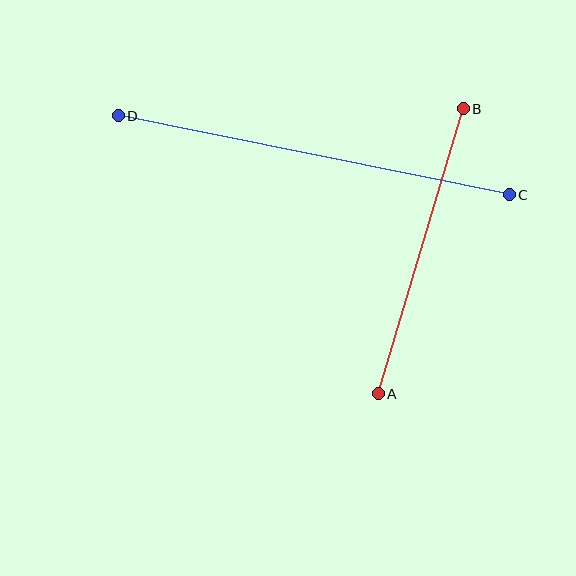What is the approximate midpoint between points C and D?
The midpoint is at approximately (314, 155) pixels.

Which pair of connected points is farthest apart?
Points C and D are farthest apart.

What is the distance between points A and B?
The distance is approximately 297 pixels.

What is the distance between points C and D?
The distance is approximately 399 pixels.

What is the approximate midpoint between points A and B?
The midpoint is at approximately (421, 251) pixels.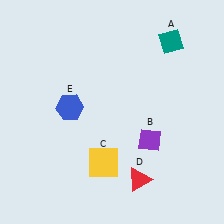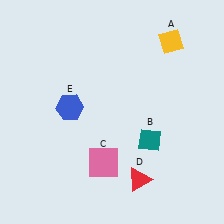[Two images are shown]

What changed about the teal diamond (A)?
In Image 1, A is teal. In Image 2, it changed to yellow.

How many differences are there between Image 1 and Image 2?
There are 3 differences between the two images.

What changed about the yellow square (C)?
In Image 1, C is yellow. In Image 2, it changed to pink.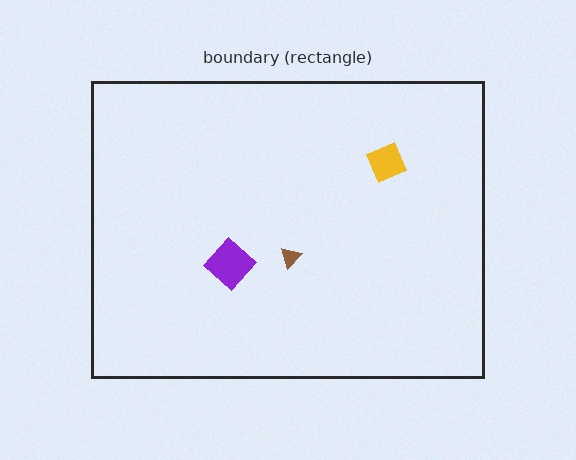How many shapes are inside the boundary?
3 inside, 0 outside.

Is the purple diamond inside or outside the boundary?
Inside.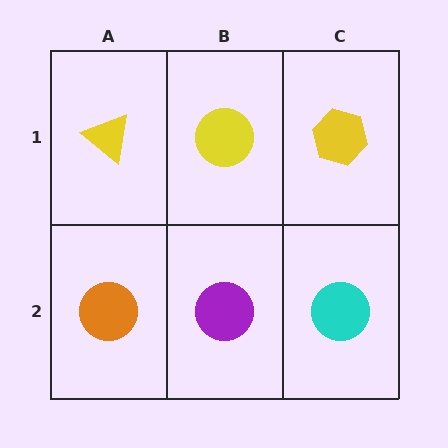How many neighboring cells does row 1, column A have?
2.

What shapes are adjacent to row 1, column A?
An orange circle (row 2, column A), a yellow circle (row 1, column B).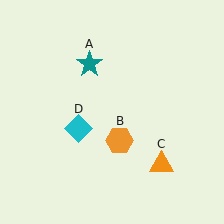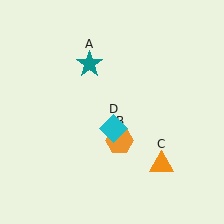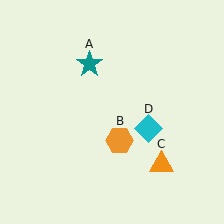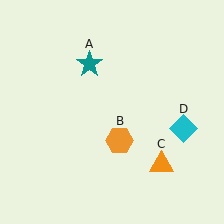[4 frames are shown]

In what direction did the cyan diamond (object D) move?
The cyan diamond (object D) moved right.